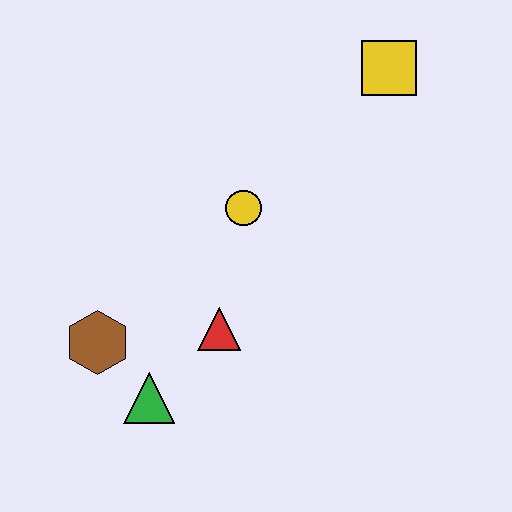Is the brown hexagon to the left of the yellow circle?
Yes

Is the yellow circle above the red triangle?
Yes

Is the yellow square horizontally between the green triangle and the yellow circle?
No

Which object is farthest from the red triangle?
The yellow square is farthest from the red triangle.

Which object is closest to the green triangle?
The brown hexagon is closest to the green triangle.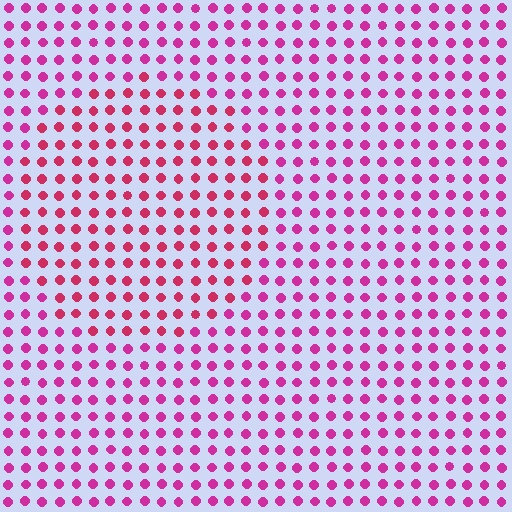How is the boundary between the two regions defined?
The boundary is defined purely by a slight shift in hue (about 24 degrees). Spacing, size, and orientation are identical on both sides.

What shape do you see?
I see a circle.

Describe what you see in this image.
The image is filled with small magenta elements in a uniform arrangement. A circle-shaped region is visible where the elements are tinted to a slightly different hue, forming a subtle color boundary.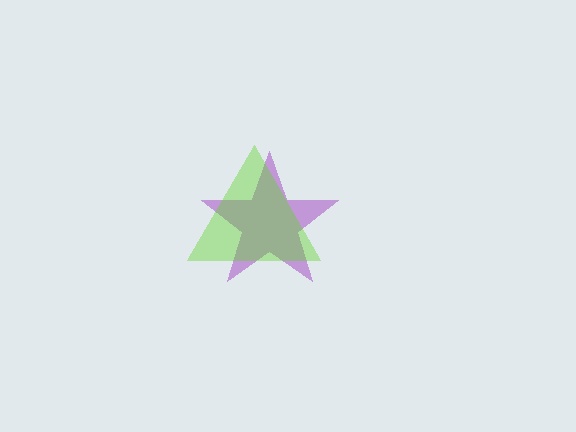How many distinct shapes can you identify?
There are 2 distinct shapes: a purple star, a lime triangle.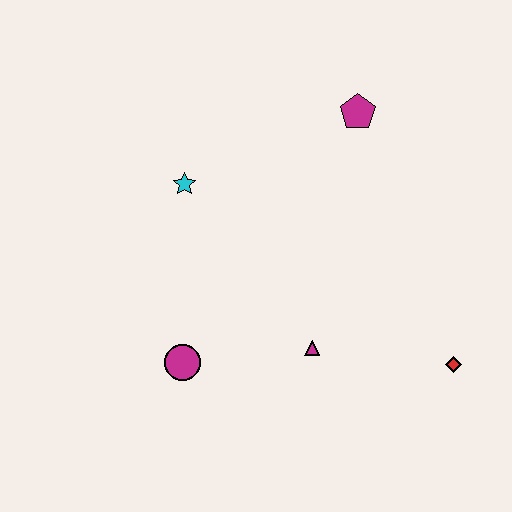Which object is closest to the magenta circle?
The magenta triangle is closest to the magenta circle.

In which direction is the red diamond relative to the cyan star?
The red diamond is to the right of the cyan star.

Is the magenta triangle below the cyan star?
Yes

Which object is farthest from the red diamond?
The cyan star is farthest from the red diamond.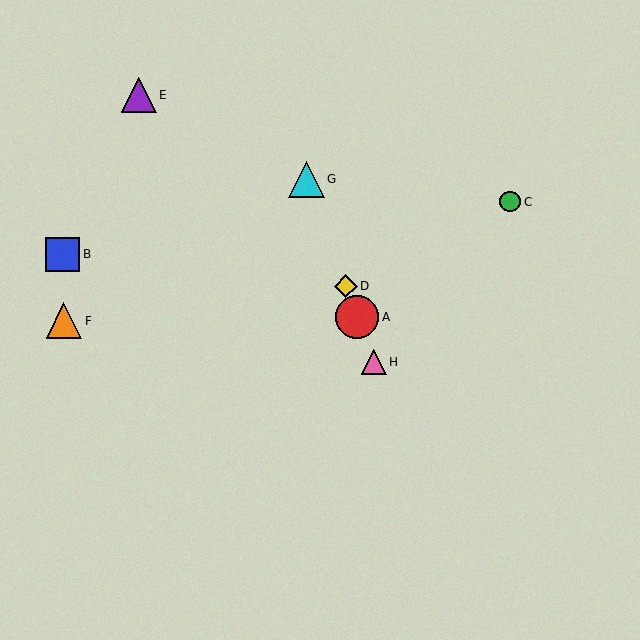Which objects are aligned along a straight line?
Objects A, D, G, H are aligned along a straight line.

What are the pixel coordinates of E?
Object E is at (139, 95).